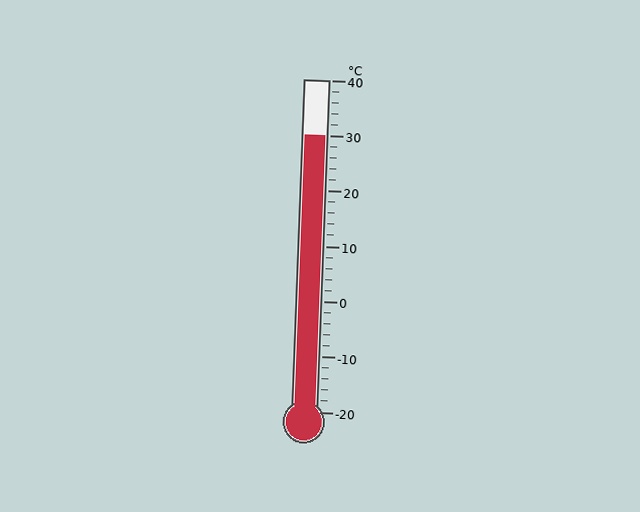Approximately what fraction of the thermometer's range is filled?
The thermometer is filled to approximately 85% of its range.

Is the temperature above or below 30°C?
The temperature is at 30°C.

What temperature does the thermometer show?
The thermometer shows approximately 30°C.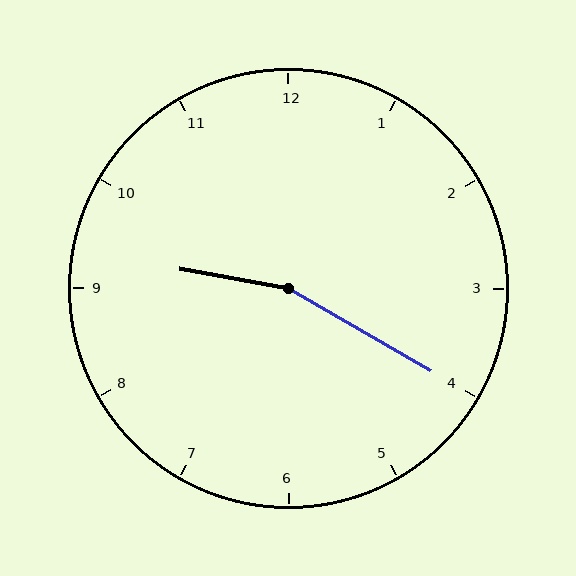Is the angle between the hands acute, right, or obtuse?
It is obtuse.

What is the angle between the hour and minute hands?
Approximately 160 degrees.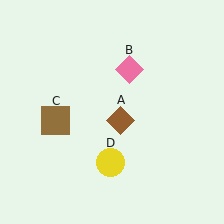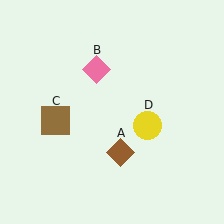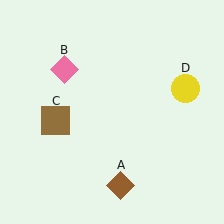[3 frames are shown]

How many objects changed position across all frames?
3 objects changed position: brown diamond (object A), pink diamond (object B), yellow circle (object D).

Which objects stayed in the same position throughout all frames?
Brown square (object C) remained stationary.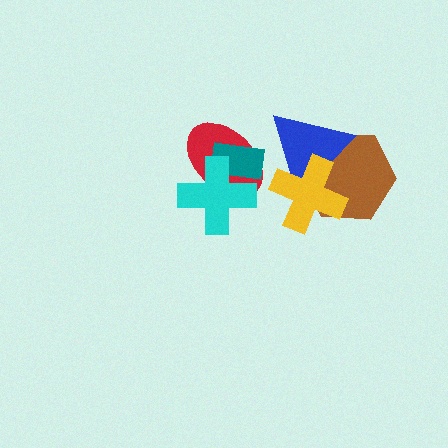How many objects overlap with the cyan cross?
2 objects overlap with the cyan cross.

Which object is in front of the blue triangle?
The yellow cross is in front of the blue triangle.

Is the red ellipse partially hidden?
Yes, it is partially covered by another shape.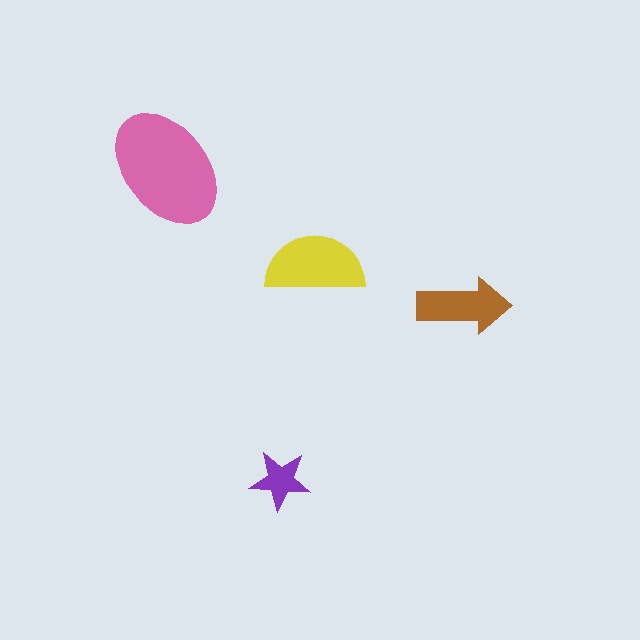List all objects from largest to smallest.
The pink ellipse, the yellow semicircle, the brown arrow, the purple star.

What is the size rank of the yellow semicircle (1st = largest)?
2nd.